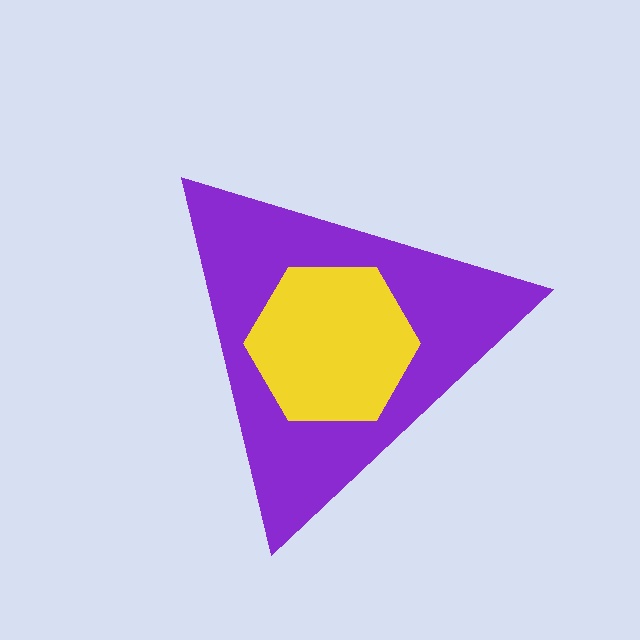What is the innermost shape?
The yellow hexagon.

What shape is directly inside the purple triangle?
The yellow hexagon.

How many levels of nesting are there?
2.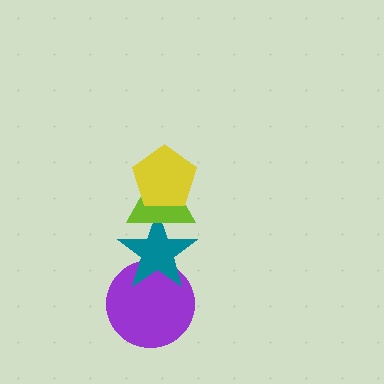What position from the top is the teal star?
The teal star is 3rd from the top.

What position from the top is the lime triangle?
The lime triangle is 2nd from the top.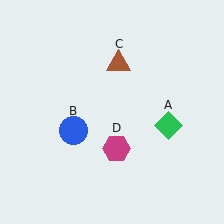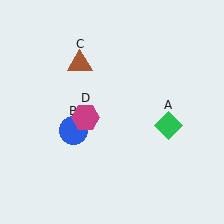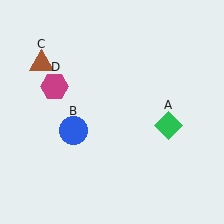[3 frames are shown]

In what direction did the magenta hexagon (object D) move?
The magenta hexagon (object D) moved up and to the left.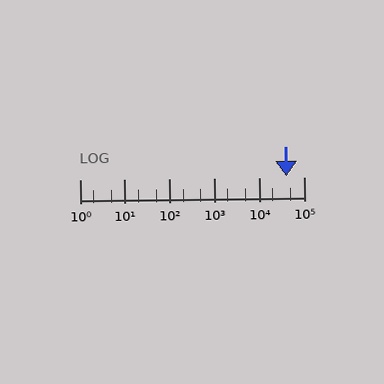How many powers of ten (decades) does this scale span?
The scale spans 5 decades, from 1 to 100000.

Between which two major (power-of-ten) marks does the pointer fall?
The pointer is between 10000 and 100000.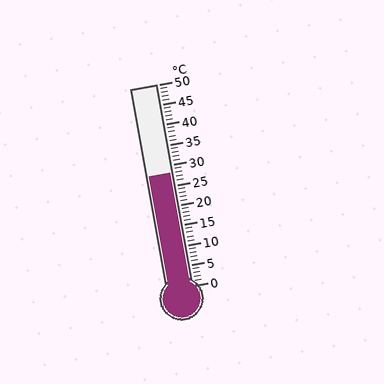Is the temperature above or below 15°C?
The temperature is above 15°C.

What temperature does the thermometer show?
The thermometer shows approximately 28°C.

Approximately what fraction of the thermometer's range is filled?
The thermometer is filled to approximately 55% of its range.